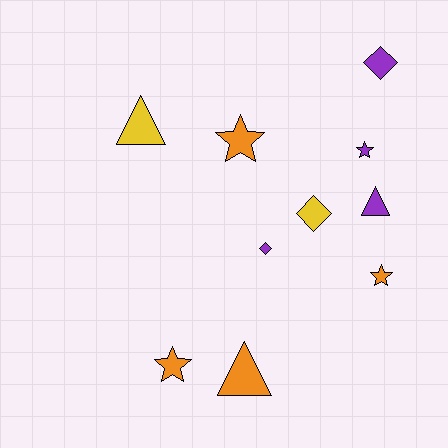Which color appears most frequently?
Orange, with 4 objects.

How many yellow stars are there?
There are no yellow stars.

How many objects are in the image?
There are 10 objects.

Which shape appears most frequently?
Star, with 4 objects.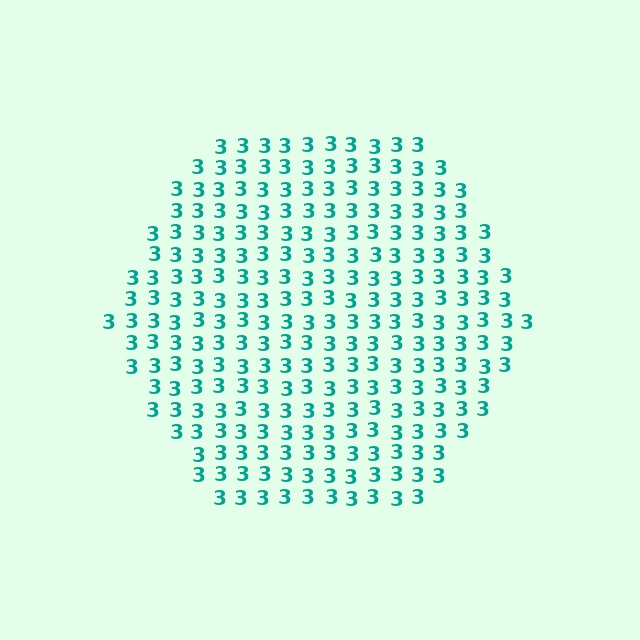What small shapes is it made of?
It is made of small digit 3's.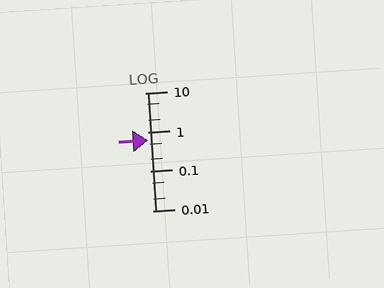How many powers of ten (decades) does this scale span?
The scale spans 3 decades, from 0.01 to 10.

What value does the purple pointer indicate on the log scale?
The pointer indicates approximately 0.63.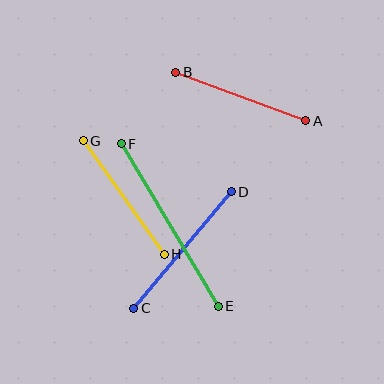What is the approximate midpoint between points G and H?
The midpoint is at approximately (124, 197) pixels.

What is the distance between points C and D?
The distance is approximately 152 pixels.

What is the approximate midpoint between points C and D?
The midpoint is at approximately (183, 250) pixels.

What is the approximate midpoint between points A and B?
The midpoint is at approximately (241, 97) pixels.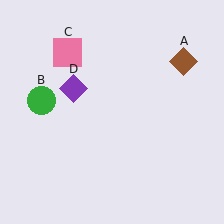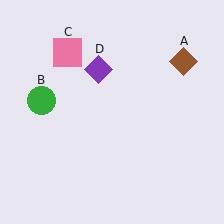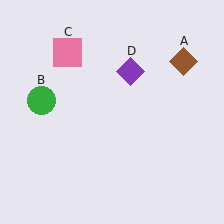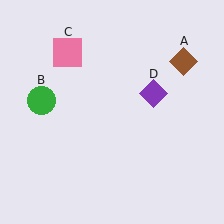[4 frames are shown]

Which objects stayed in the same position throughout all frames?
Brown diamond (object A) and green circle (object B) and pink square (object C) remained stationary.